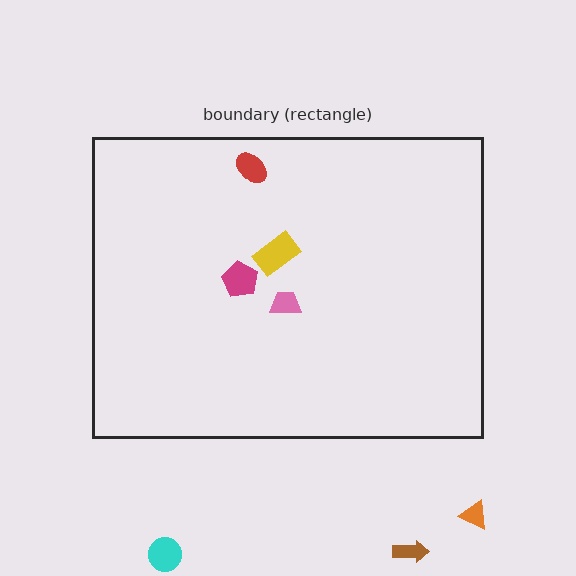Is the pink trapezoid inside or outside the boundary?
Inside.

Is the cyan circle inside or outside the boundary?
Outside.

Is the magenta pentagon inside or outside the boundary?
Inside.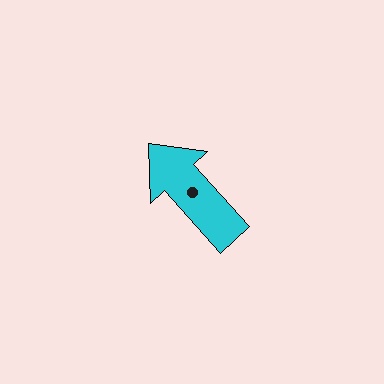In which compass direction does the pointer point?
Northwest.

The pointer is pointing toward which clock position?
Roughly 11 o'clock.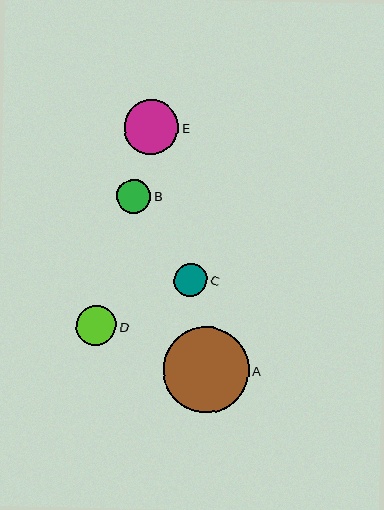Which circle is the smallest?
Circle C is the smallest with a size of approximately 33 pixels.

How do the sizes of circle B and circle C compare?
Circle B and circle C are approximately the same size.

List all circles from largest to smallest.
From largest to smallest: A, E, D, B, C.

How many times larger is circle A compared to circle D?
Circle A is approximately 2.2 times the size of circle D.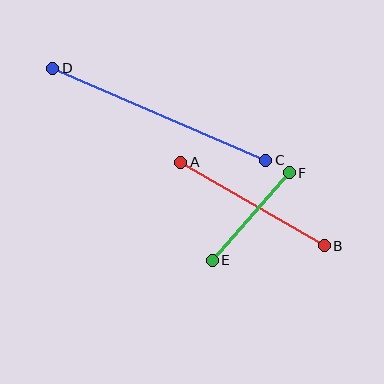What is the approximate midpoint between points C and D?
The midpoint is at approximately (159, 114) pixels.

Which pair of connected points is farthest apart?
Points C and D are farthest apart.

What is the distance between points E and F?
The distance is approximately 116 pixels.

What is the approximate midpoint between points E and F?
The midpoint is at approximately (251, 216) pixels.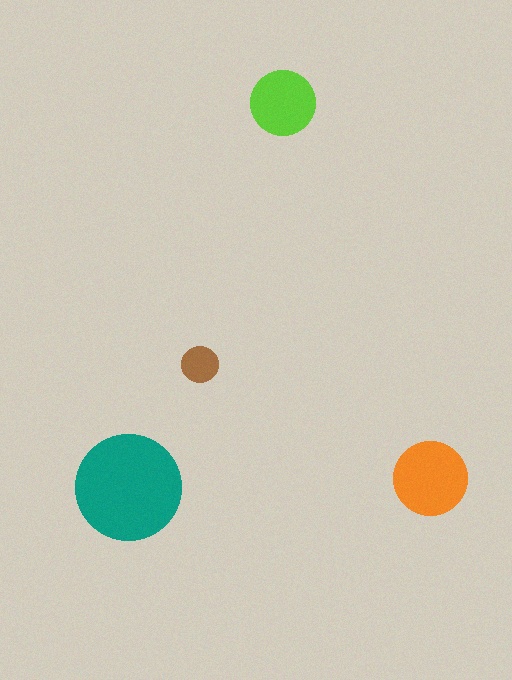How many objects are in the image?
There are 4 objects in the image.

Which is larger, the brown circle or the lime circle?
The lime one.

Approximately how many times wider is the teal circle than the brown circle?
About 3 times wider.